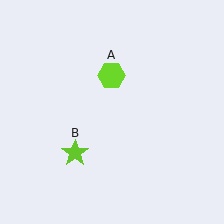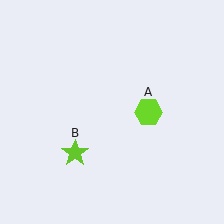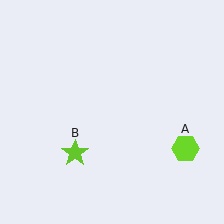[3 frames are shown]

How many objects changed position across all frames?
1 object changed position: lime hexagon (object A).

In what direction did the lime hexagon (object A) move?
The lime hexagon (object A) moved down and to the right.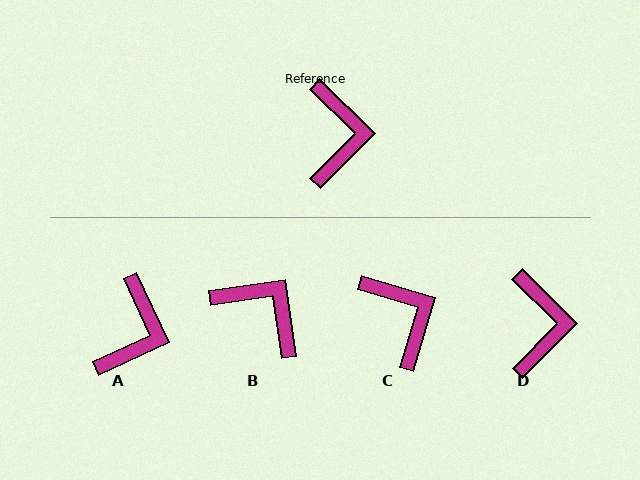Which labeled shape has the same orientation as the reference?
D.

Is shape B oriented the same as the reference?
No, it is off by about 53 degrees.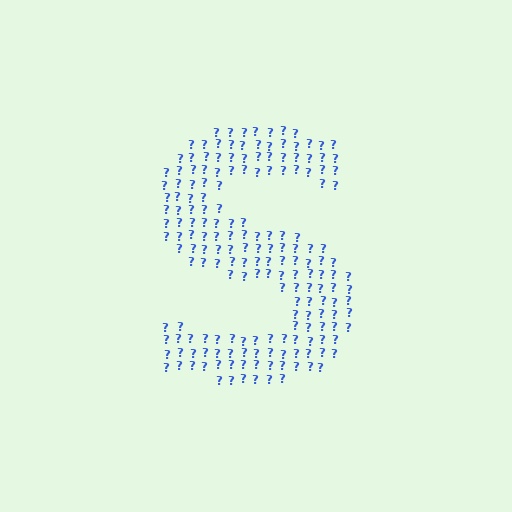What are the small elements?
The small elements are question marks.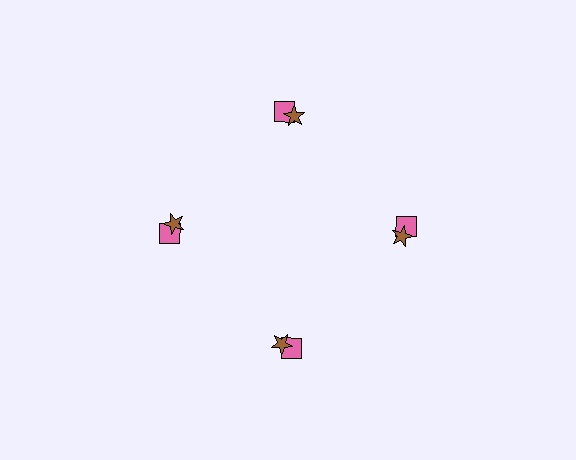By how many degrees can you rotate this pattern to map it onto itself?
The pattern maps onto itself every 90 degrees of rotation.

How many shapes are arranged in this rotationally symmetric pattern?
There are 8 shapes, arranged in 4 groups of 2.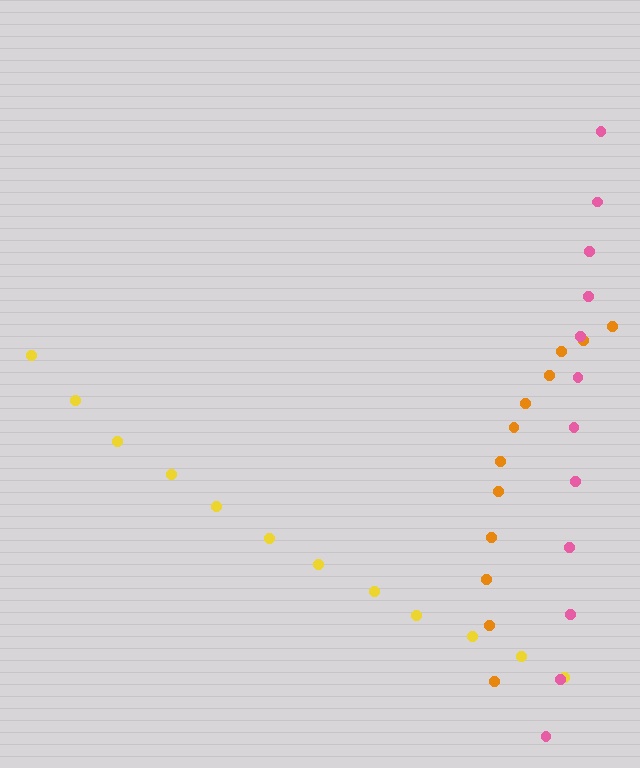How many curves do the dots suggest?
There are 3 distinct paths.